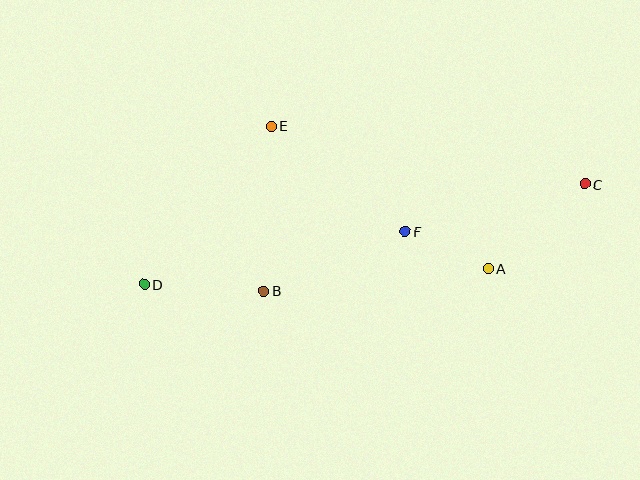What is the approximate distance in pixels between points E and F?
The distance between E and F is approximately 170 pixels.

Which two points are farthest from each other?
Points C and D are farthest from each other.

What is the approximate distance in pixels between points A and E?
The distance between A and E is approximately 260 pixels.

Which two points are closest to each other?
Points A and F are closest to each other.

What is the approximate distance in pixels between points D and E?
The distance between D and E is approximately 203 pixels.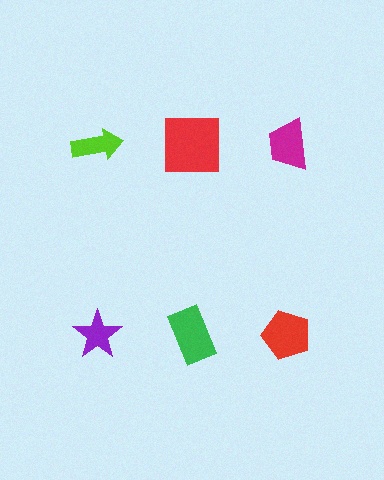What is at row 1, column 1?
A lime arrow.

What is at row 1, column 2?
A red square.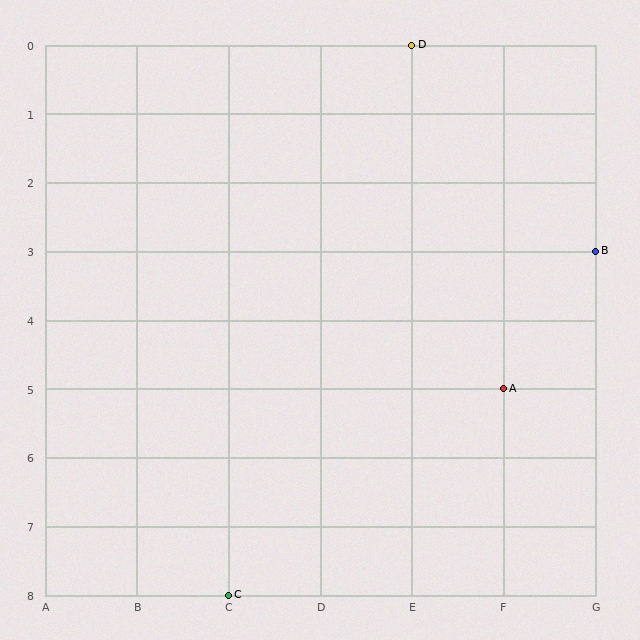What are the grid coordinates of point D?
Point D is at grid coordinates (E, 0).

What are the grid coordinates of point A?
Point A is at grid coordinates (F, 5).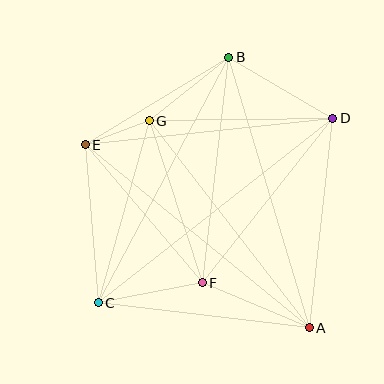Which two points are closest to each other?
Points E and G are closest to each other.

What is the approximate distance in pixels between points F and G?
The distance between F and G is approximately 171 pixels.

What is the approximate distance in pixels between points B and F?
The distance between B and F is approximately 227 pixels.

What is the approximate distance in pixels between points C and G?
The distance between C and G is approximately 189 pixels.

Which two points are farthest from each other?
Points C and D are farthest from each other.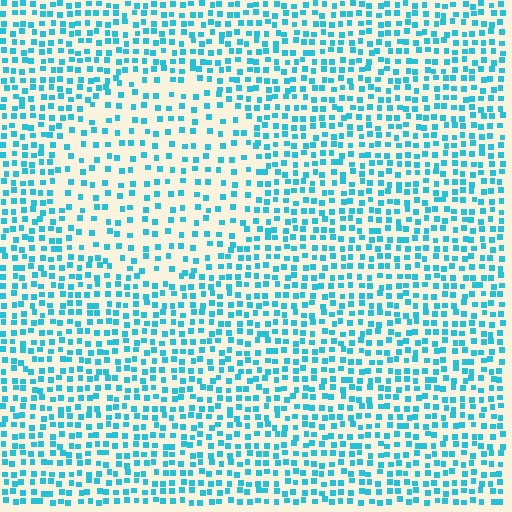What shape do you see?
I see a circle.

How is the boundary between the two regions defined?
The boundary is defined by a change in element density (approximately 1.8x ratio). All elements are the same color, size, and shape.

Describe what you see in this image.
The image contains small cyan elements arranged at two different densities. A circle-shaped region is visible where the elements are less densely packed than the surrounding area.